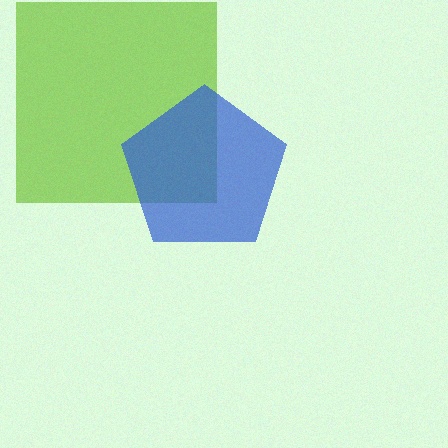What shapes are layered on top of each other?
The layered shapes are: a lime square, a blue pentagon.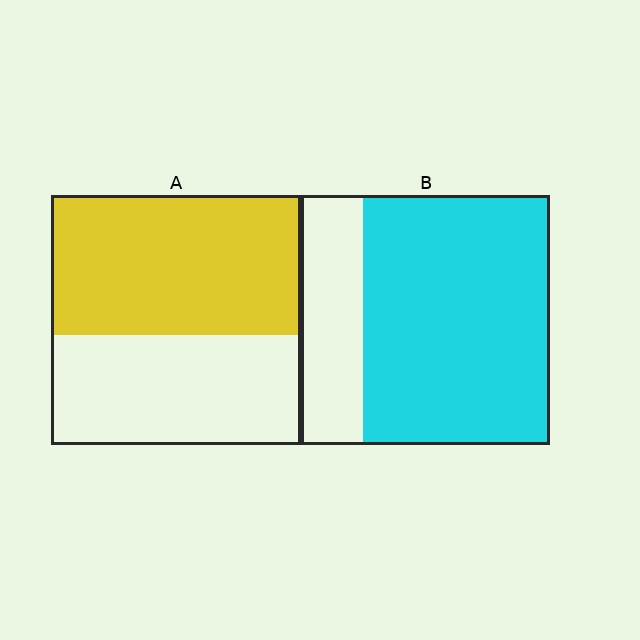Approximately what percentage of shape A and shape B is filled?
A is approximately 55% and B is approximately 75%.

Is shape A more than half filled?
Yes.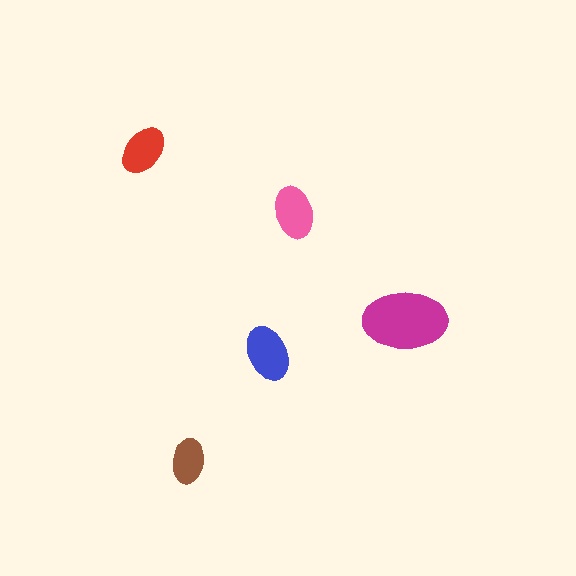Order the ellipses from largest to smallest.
the magenta one, the blue one, the pink one, the red one, the brown one.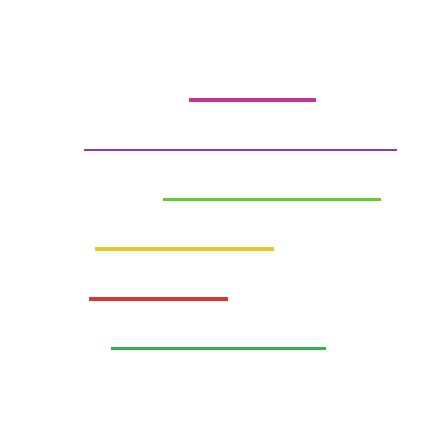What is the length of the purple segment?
The purple segment is approximately 313 pixels long.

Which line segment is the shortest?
The magenta line is the shortest at approximately 126 pixels.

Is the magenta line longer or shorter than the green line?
The green line is longer than the magenta line.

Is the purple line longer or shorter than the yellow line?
The purple line is longer than the yellow line.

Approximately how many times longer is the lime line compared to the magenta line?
The lime line is approximately 1.7 times the length of the magenta line.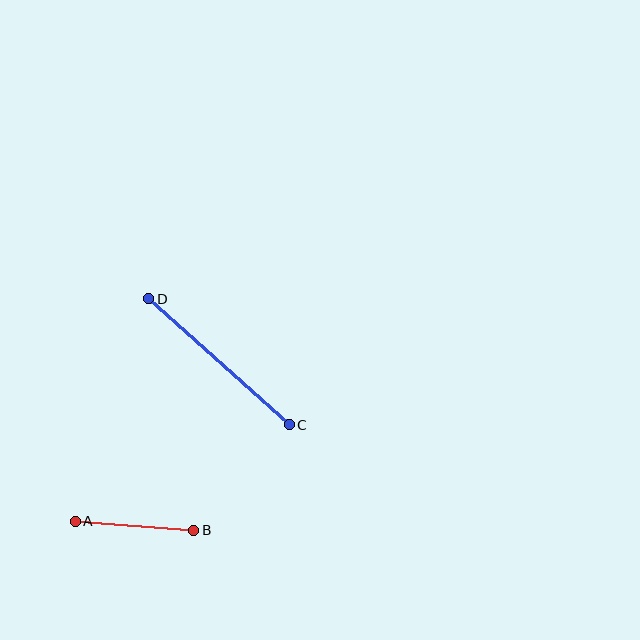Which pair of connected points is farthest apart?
Points C and D are farthest apart.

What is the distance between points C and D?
The distance is approximately 188 pixels.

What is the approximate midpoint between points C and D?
The midpoint is at approximately (219, 362) pixels.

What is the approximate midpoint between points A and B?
The midpoint is at approximately (135, 526) pixels.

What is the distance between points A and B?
The distance is approximately 119 pixels.